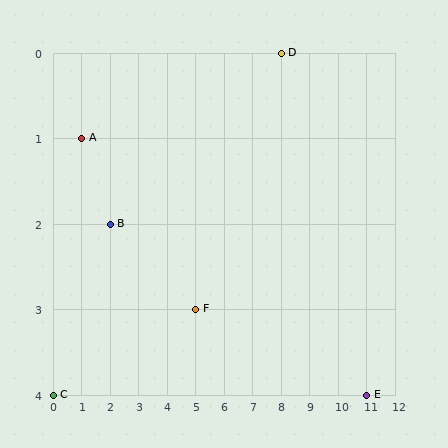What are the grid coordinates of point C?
Point C is at grid coordinates (0, 4).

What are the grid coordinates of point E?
Point E is at grid coordinates (11, 4).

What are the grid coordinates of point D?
Point D is at grid coordinates (8, 0).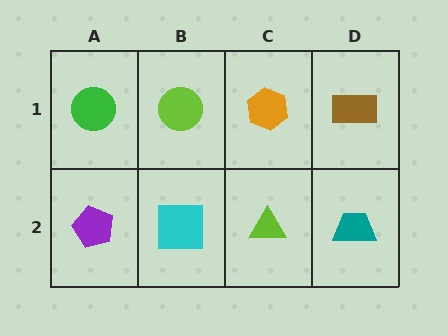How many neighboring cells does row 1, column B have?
3.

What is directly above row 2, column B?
A lime circle.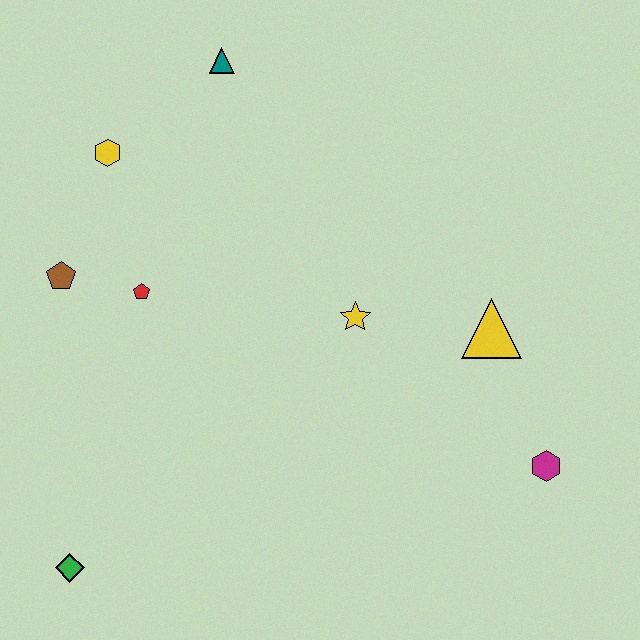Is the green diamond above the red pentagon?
No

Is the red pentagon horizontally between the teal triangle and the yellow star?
No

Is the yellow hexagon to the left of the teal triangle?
Yes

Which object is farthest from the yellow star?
The green diamond is farthest from the yellow star.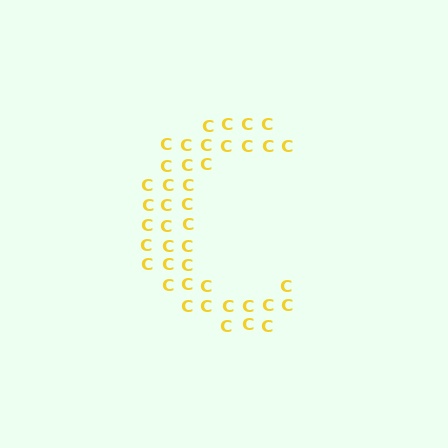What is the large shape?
The large shape is the letter C.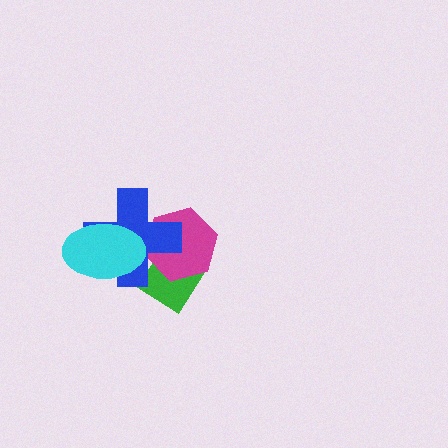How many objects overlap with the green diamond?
2 objects overlap with the green diamond.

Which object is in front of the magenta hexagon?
The blue cross is in front of the magenta hexagon.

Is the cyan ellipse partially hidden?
No, no other shape covers it.